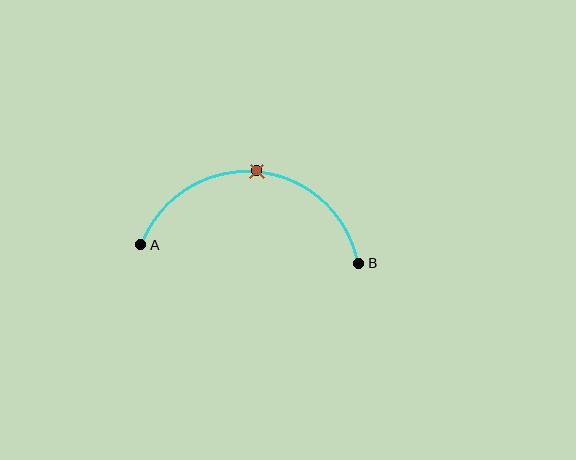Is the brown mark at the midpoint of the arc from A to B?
Yes. The brown mark lies on the arc at equal arc-length from both A and B — it is the arc midpoint.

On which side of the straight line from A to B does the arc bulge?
The arc bulges above the straight line connecting A and B.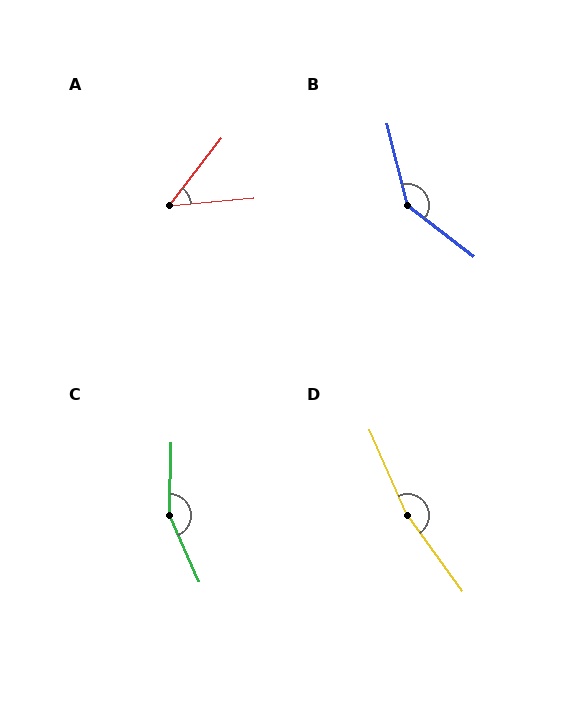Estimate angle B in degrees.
Approximately 142 degrees.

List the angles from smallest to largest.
A (47°), B (142°), C (155°), D (168°).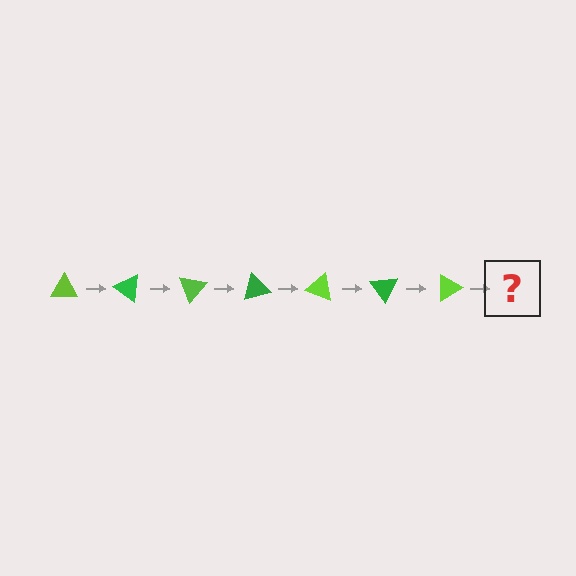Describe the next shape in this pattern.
It should be a green triangle, rotated 245 degrees from the start.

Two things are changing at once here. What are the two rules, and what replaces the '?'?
The two rules are that it rotates 35 degrees each step and the color cycles through lime and green. The '?' should be a green triangle, rotated 245 degrees from the start.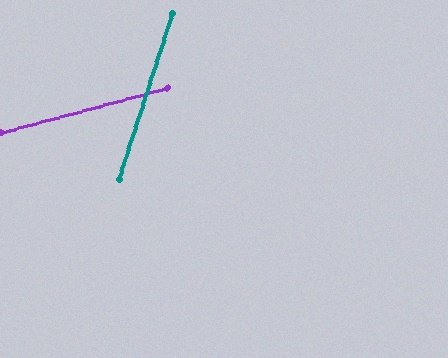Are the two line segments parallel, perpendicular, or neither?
Neither parallel nor perpendicular — they differ by about 57°.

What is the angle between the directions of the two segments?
Approximately 57 degrees.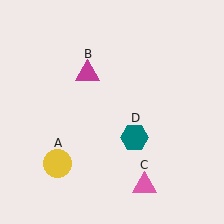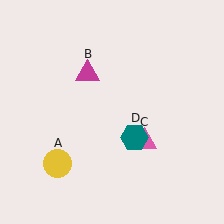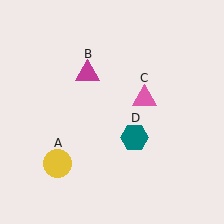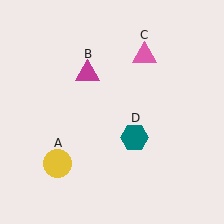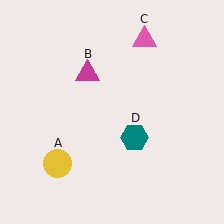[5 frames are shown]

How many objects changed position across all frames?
1 object changed position: pink triangle (object C).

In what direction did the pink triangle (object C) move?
The pink triangle (object C) moved up.